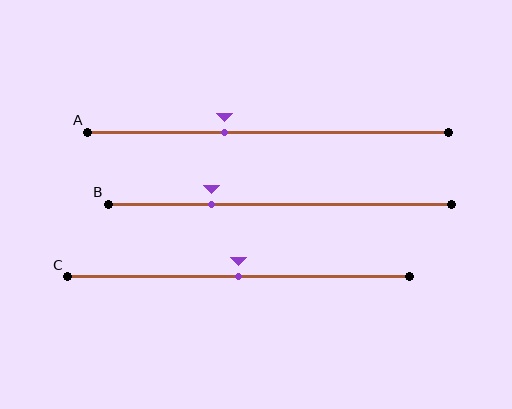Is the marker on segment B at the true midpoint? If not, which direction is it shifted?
No, the marker on segment B is shifted to the left by about 20% of the segment length.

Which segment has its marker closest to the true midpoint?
Segment C has its marker closest to the true midpoint.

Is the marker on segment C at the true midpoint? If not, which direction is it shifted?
Yes, the marker on segment C is at the true midpoint.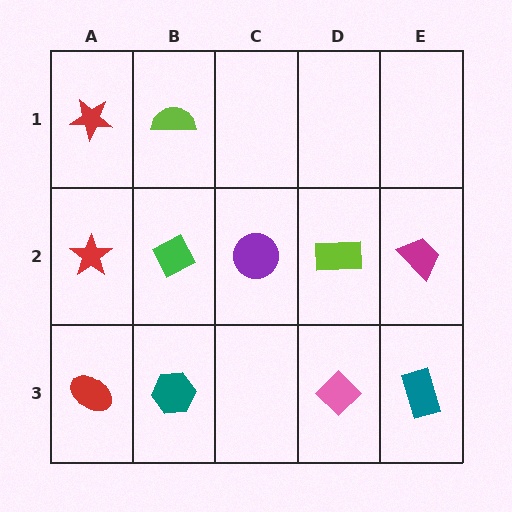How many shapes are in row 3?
4 shapes.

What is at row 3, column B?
A teal hexagon.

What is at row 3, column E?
A teal rectangle.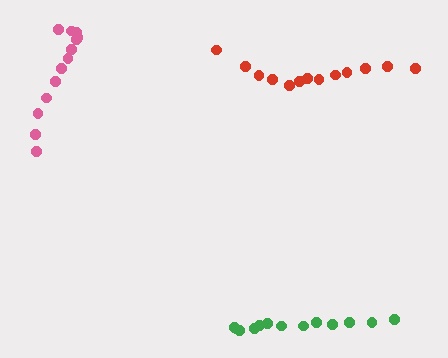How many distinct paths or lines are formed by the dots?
There are 3 distinct paths.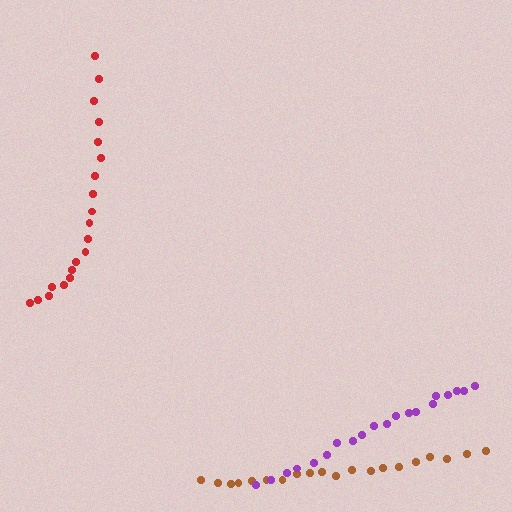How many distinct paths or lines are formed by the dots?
There are 3 distinct paths.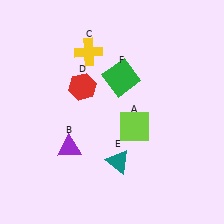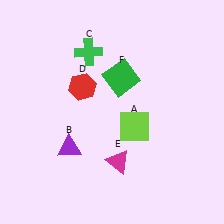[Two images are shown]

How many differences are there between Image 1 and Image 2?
There are 2 differences between the two images.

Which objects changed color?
C changed from yellow to green. E changed from teal to magenta.